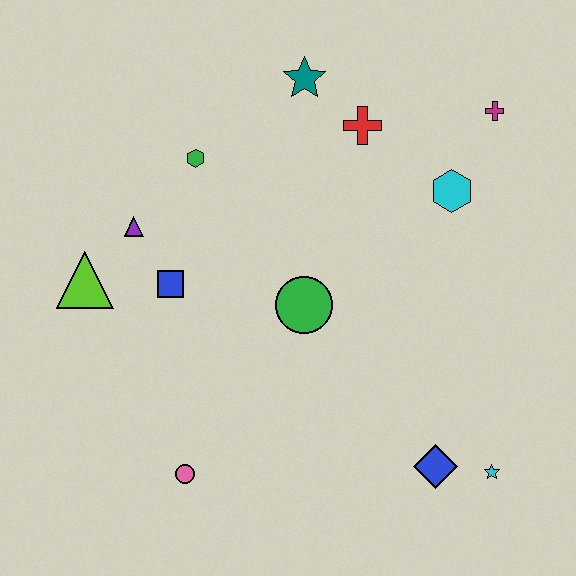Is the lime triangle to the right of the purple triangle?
No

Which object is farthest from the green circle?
The magenta cross is farthest from the green circle.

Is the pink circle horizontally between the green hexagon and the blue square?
Yes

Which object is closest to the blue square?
The purple triangle is closest to the blue square.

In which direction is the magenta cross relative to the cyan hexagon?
The magenta cross is above the cyan hexagon.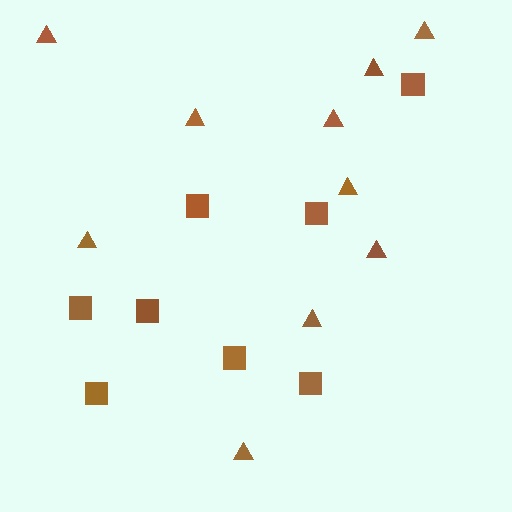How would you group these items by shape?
There are 2 groups: one group of triangles (10) and one group of squares (8).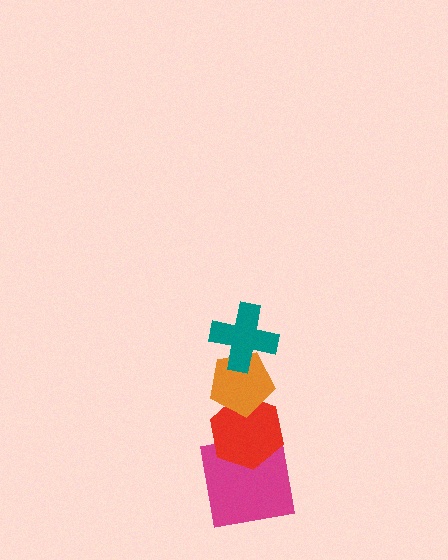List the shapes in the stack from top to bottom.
From top to bottom: the teal cross, the orange pentagon, the red hexagon, the magenta square.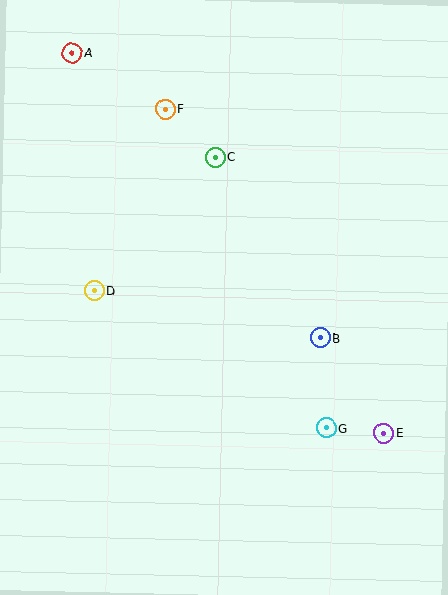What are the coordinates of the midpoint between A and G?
The midpoint between A and G is at (199, 241).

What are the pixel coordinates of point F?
Point F is at (166, 109).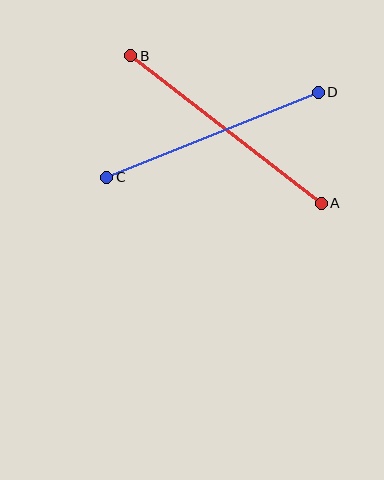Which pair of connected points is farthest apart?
Points A and B are farthest apart.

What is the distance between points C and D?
The distance is approximately 228 pixels.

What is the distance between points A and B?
The distance is approximately 241 pixels.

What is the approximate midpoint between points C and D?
The midpoint is at approximately (213, 135) pixels.